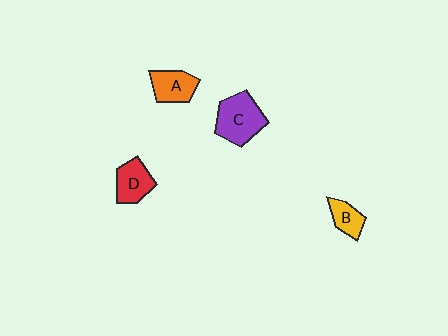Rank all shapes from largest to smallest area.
From largest to smallest: C (purple), D (red), A (orange), B (yellow).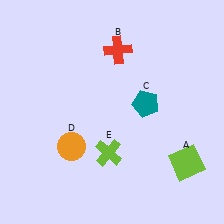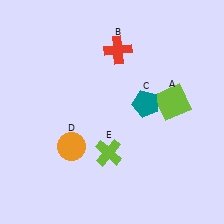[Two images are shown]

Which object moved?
The lime square (A) moved up.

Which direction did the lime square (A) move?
The lime square (A) moved up.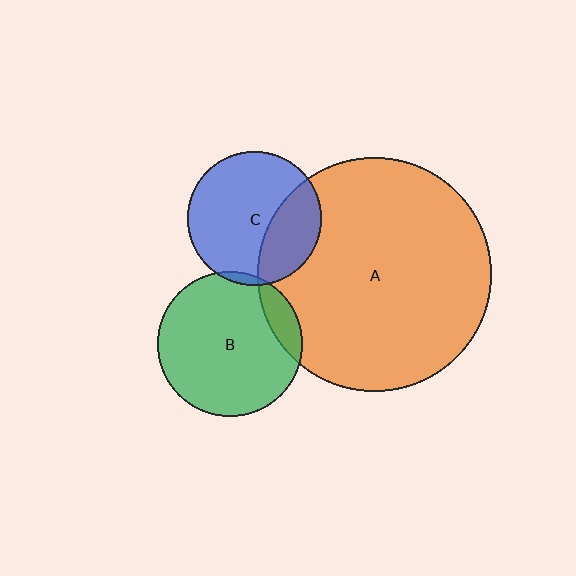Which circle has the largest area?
Circle A (orange).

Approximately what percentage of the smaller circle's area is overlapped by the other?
Approximately 5%.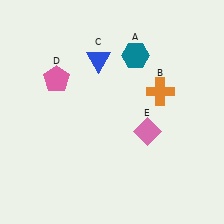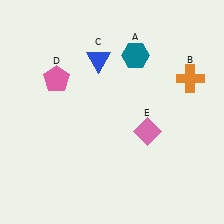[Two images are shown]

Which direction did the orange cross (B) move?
The orange cross (B) moved right.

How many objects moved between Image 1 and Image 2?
1 object moved between the two images.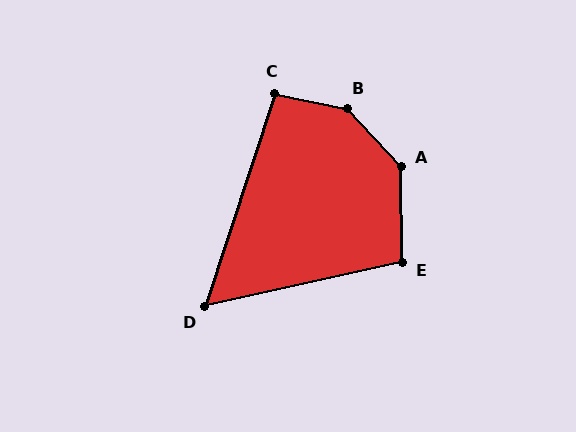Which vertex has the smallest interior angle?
D, at approximately 59 degrees.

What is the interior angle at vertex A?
Approximately 138 degrees (obtuse).